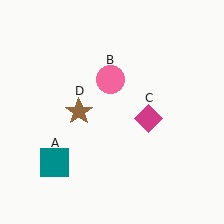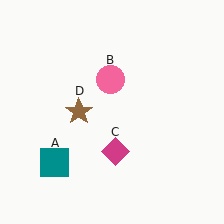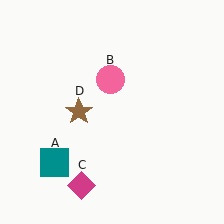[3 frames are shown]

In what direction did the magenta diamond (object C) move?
The magenta diamond (object C) moved down and to the left.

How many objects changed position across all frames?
1 object changed position: magenta diamond (object C).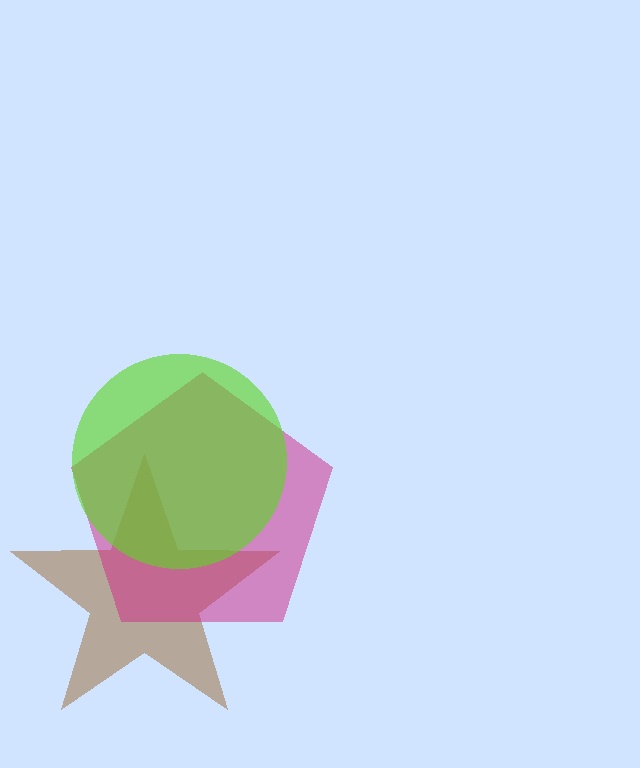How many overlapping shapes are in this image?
There are 3 overlapping shapes in the image.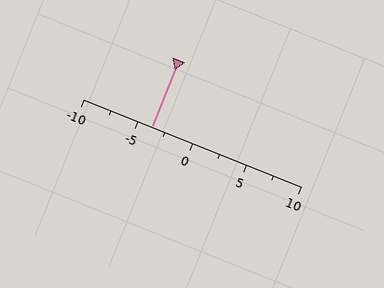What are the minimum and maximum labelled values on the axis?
The axis runs from -10 to 10.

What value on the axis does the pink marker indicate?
The marker indicates approximately -3.8.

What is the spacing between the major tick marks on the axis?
The major ticks are spaced 5 apart.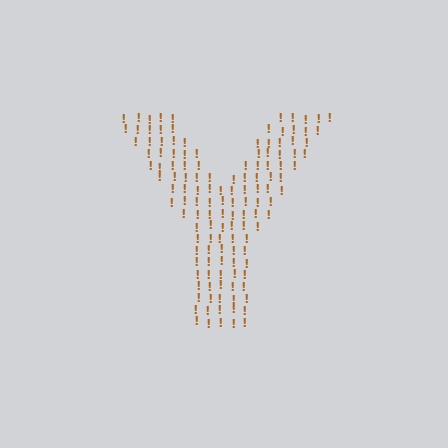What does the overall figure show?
The overall figure shows the letter Y.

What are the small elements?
The small elements are exclamation marks.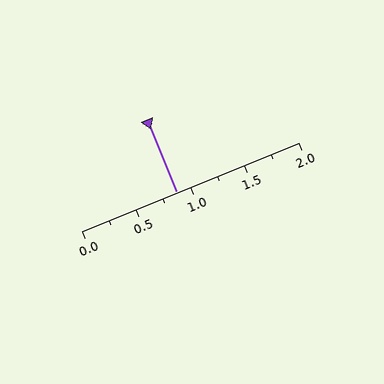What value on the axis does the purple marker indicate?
The marker indicates approximately 0.88.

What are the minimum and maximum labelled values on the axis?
The axis runs from 0.0 to 2.0.